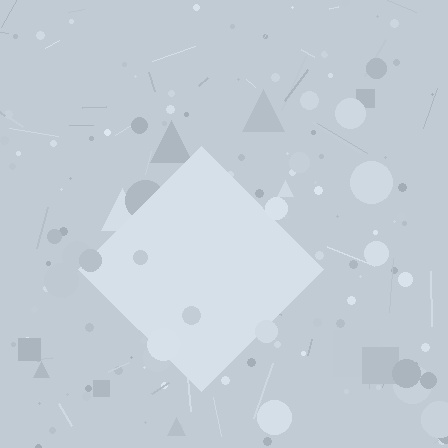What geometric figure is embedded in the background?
A diamond is embedded in the background.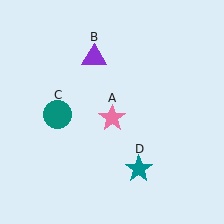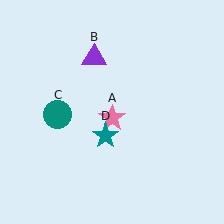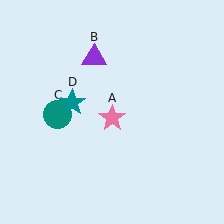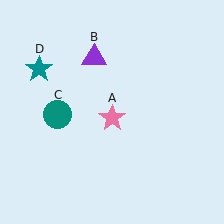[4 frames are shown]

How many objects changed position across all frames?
1 object changed position: teal star (object D).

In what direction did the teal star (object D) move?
The teal star (object D) moved up and to the left.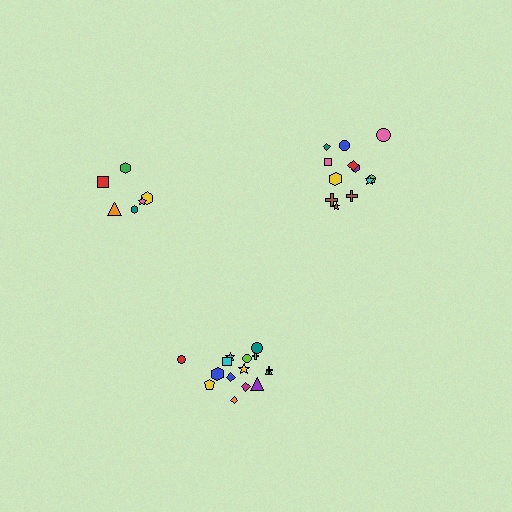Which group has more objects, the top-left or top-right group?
The top-right group.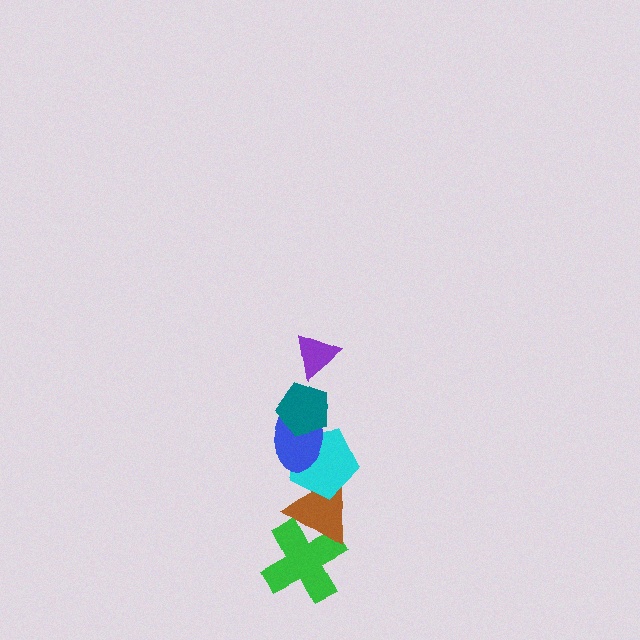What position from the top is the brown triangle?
The brown triangle is 5th from the top.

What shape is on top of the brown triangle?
The cyan pentagon is on top of the brown triangle.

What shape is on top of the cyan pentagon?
The blue ellipse is on top of the cyan pentagon.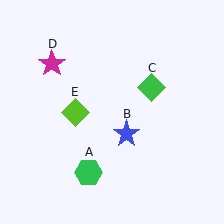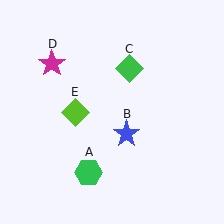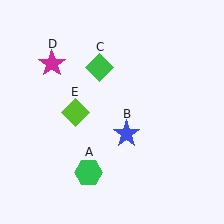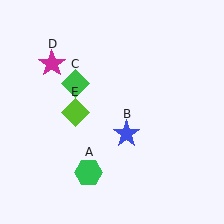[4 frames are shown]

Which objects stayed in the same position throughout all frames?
Green hexagon (object A) and blue star (object B) and magenta star (object D) and lime diamond (object E) remained stationary.